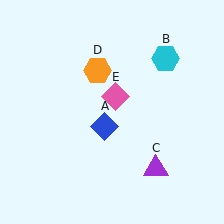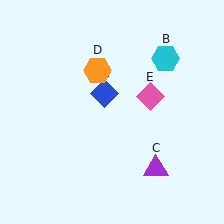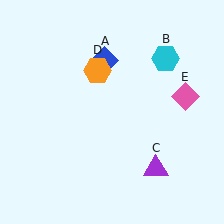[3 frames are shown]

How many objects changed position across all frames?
2 objects changed position: blue diamond (object A), pink diamond (object E).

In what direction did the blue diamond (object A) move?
The blue diamond (object A) moved up.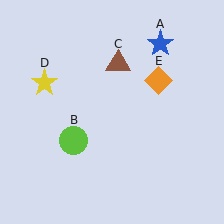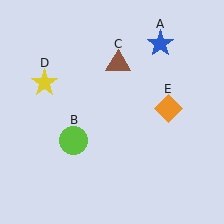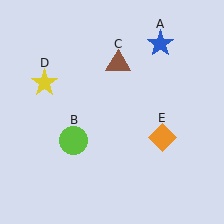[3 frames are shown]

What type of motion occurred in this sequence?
The orange diamond (object E) rotated clockwise around the center of the scene.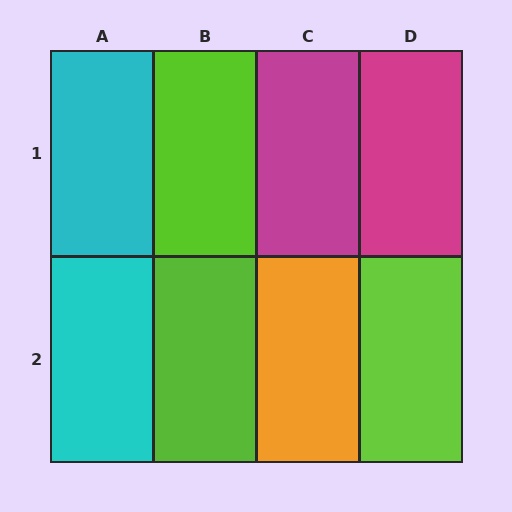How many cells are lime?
3 cells are lime.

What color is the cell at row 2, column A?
Cyan.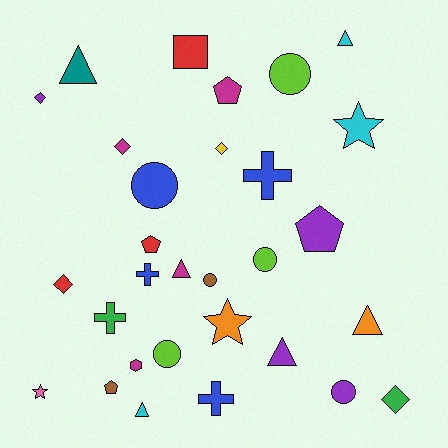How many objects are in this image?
There are 30 objects.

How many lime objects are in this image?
There are 3 lime objects.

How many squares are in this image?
There is 1 square.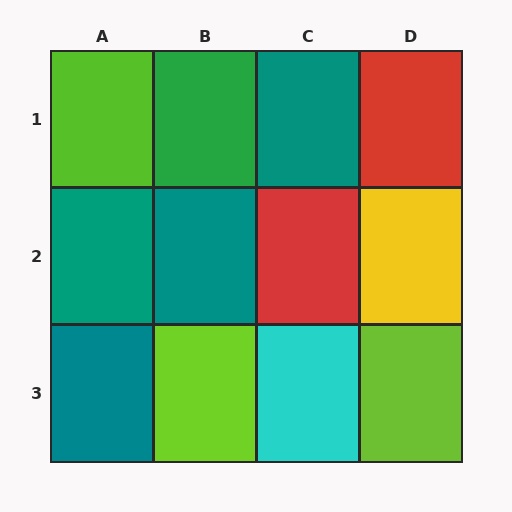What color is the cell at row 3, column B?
Lime.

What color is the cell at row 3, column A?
Teal.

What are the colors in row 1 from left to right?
Lime, green, teal, red.